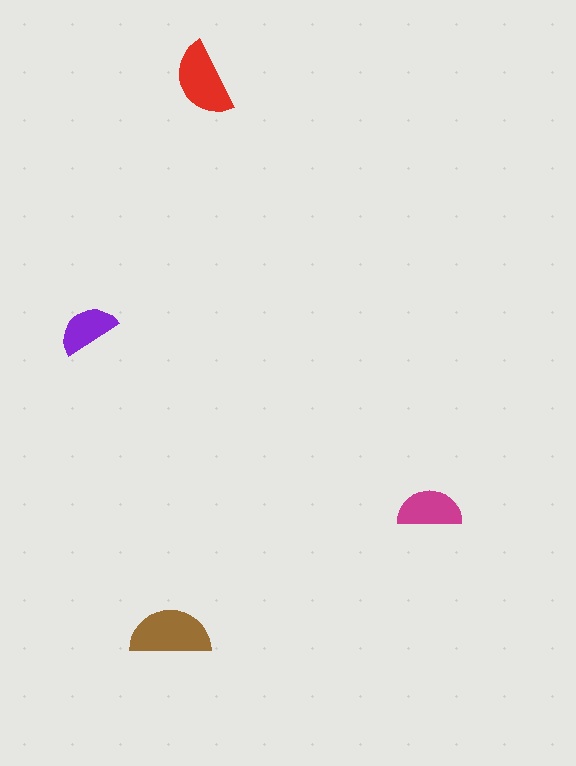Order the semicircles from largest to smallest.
the brown one, the red one, the magenta one, the purple one.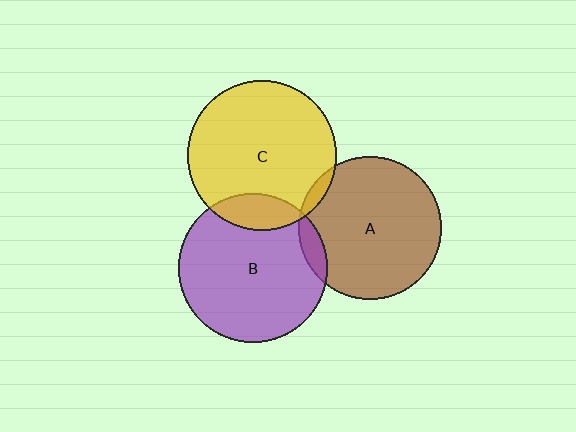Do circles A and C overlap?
Yes.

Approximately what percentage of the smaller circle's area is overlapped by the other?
Approximately 5%.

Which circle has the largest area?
Circle B (purple).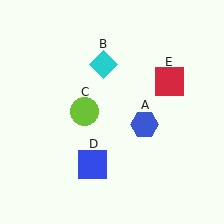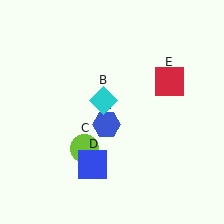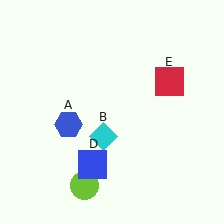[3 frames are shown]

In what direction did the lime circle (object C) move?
The lime circle (object C) moved down.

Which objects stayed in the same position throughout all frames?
Blue square (object D) and red square (object E) remained stationary.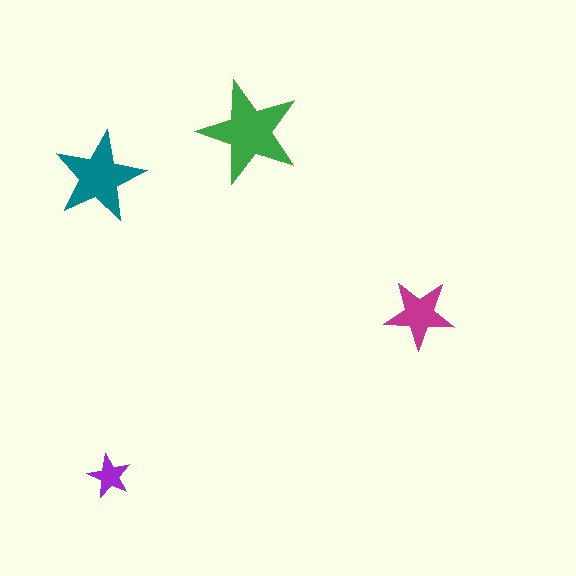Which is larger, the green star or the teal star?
The green one.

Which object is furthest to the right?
The magenta star is rightmost.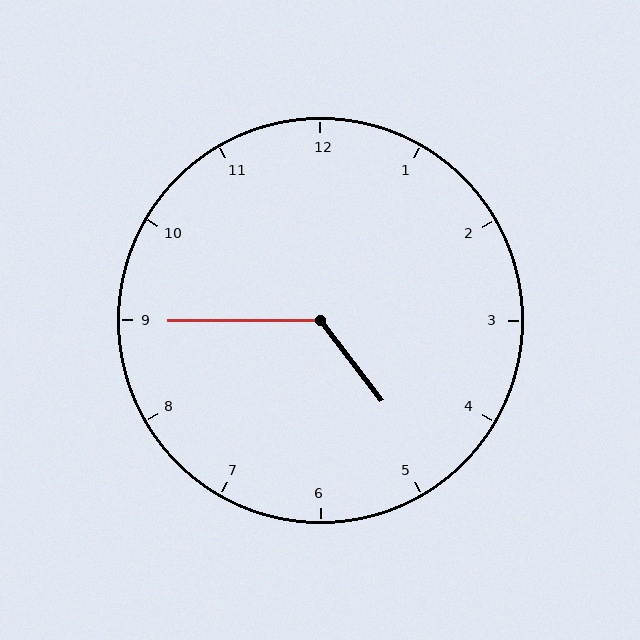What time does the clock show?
4:45.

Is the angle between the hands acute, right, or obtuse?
It is obtuse.